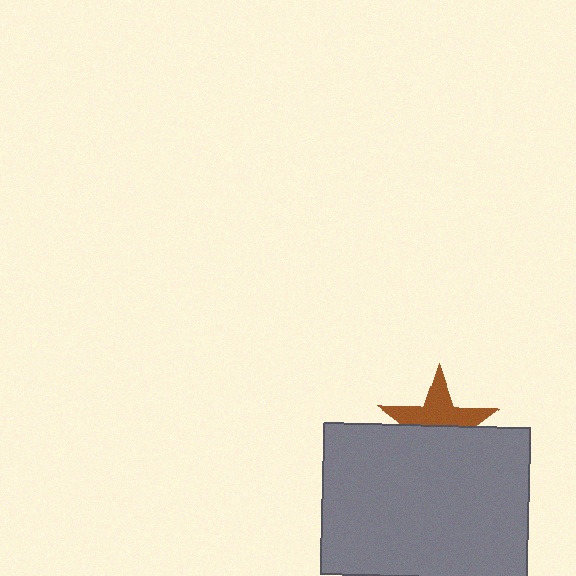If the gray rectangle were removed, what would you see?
You would see the complete brown star.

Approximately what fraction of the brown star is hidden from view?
Roughly 49% of the brown star is hidden behind the gray rectangle.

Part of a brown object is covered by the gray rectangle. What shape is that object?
It is a star.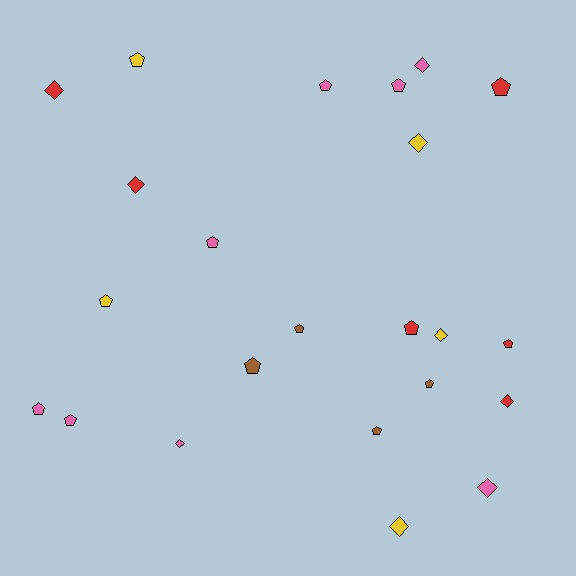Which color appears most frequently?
Pink, with 8 objects.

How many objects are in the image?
There are 23 objects.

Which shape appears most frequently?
Pentagon, with 14 objects.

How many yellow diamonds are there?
There are 3 yellow diamonds.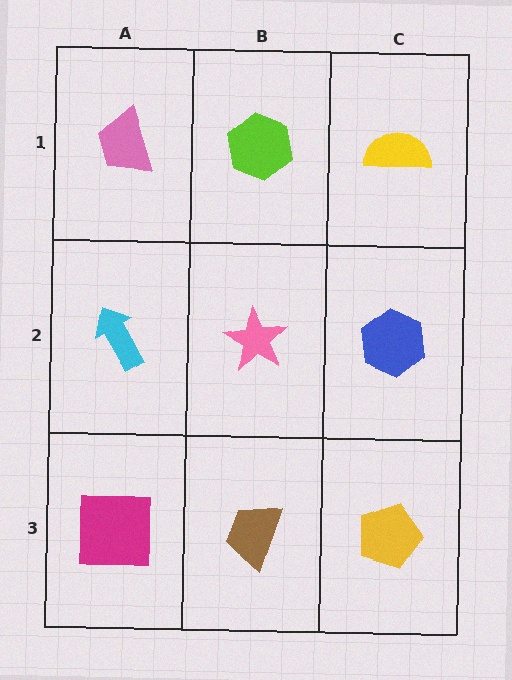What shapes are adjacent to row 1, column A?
A cyan arrow (row 2, column A), a lime hexagon (row 1, column B).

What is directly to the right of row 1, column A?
A lime hexagon.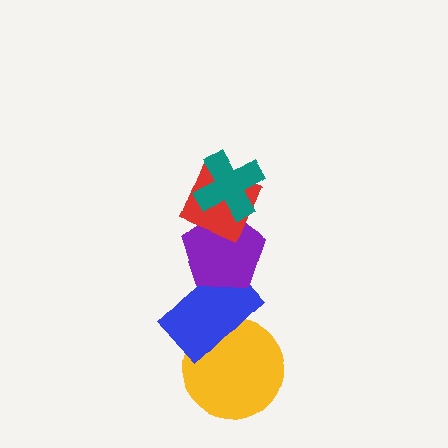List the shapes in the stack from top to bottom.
From top to bottom: the teal cross, the red diamond, the purple pentagon, the blue rectangle, the yellow circle.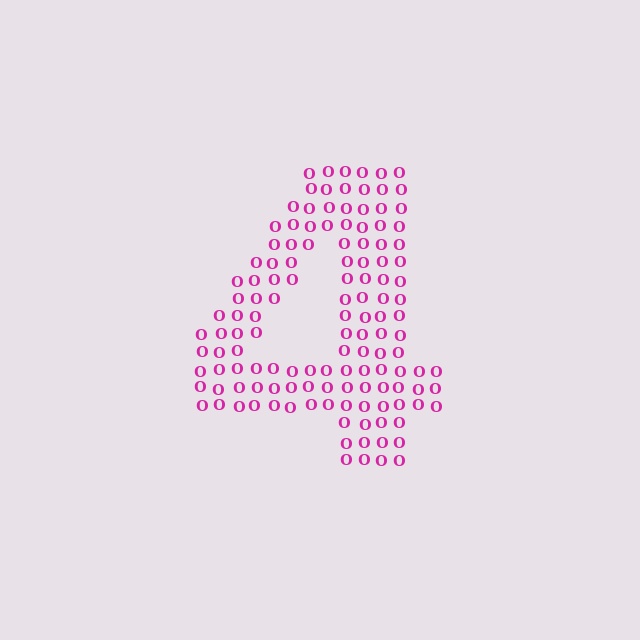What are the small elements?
The small elements are letter O's.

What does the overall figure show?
The overall figure shows the digit 4.